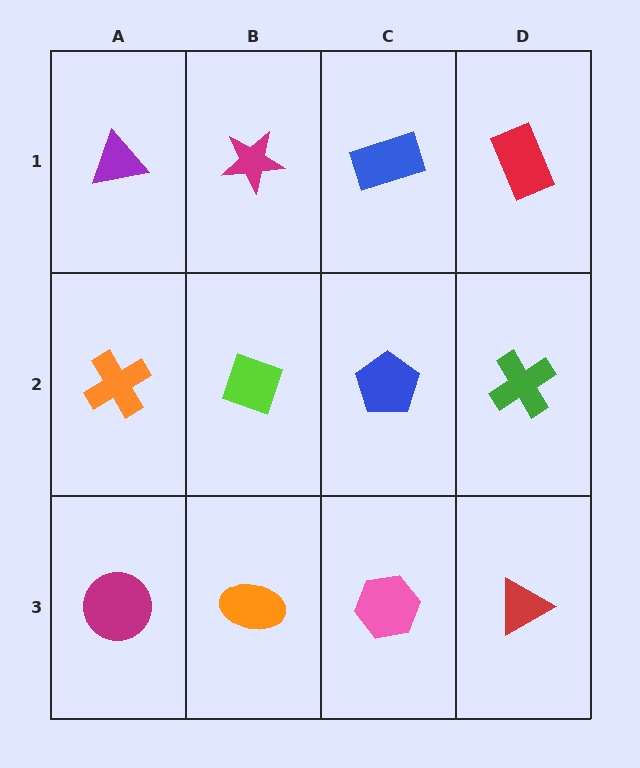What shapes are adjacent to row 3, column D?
A green cross (row 2, column D), a pink hexagon (row 3, column C).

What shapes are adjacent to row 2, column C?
A blue rectangle (row 1, column C), a pink hexagon (row 3, column C), a lime diamond (row 2, column B), a green cross (row 2, column D).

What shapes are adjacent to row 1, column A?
An orange cross (row 2, column A), a magenta star (row 1, column B).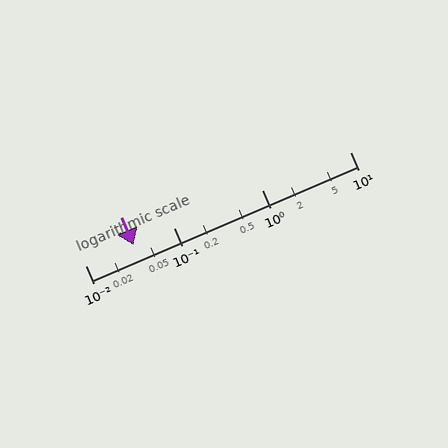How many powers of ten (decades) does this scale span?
The scale spans 3 decades, from 0.01 to 10.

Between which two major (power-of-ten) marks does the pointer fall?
The pointer is between 0.01 and 0.1.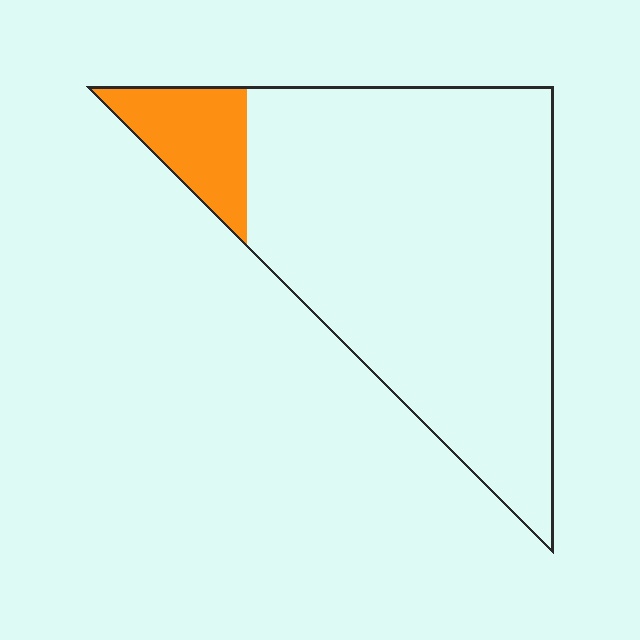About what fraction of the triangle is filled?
About one eighth (1/8).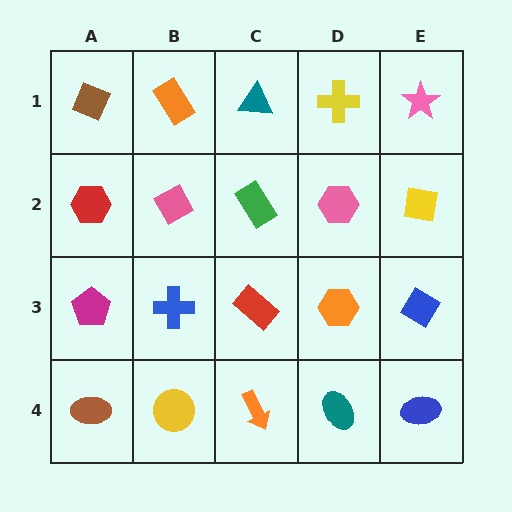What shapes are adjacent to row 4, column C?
A red rectangle (row 3, column C), a yellow circle (row 4, column B), a teal ellipse (row 4, column D).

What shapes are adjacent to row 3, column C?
A green rectangle (row 2, column C), an orange arrow (row 4, column C), a blue cross (row 3, column B), an orange hexagon (row 3, column D).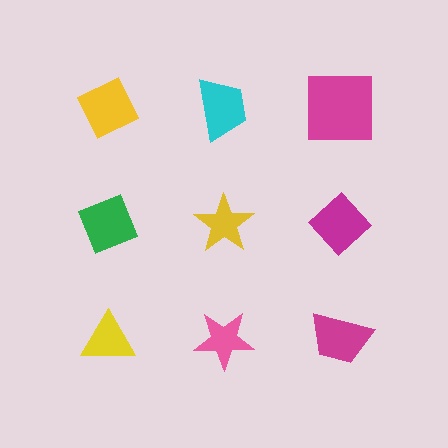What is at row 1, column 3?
A magenta square.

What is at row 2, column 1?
A green diamond.